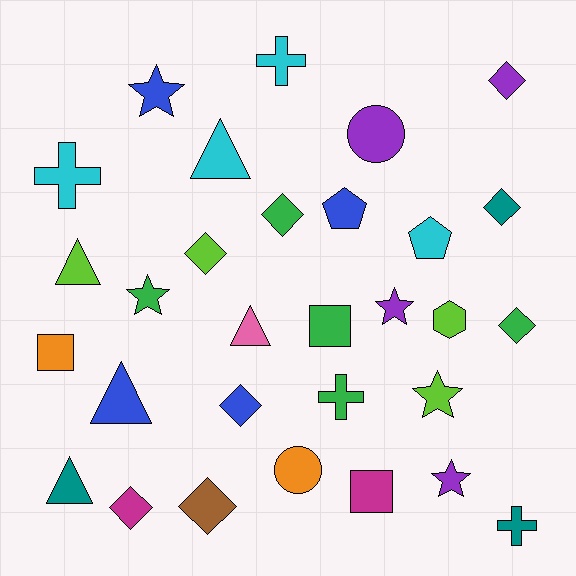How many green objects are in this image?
There are 5 green objects.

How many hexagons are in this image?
There is 1 hexagon.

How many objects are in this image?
There are 30 objects.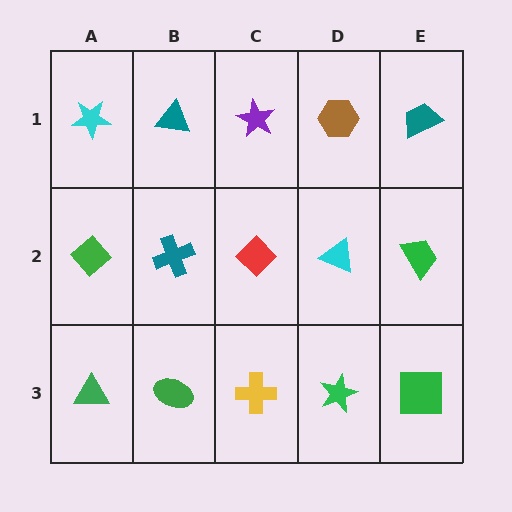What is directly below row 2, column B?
A green ellipse.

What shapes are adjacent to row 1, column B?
A teal cross (row 2, column B), a cyan star (row 1, column A), a purple star (row 1, column C).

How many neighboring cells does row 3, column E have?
2.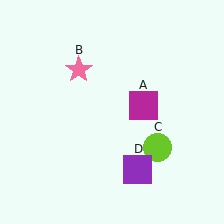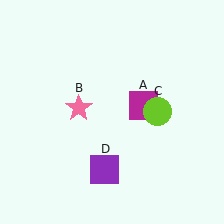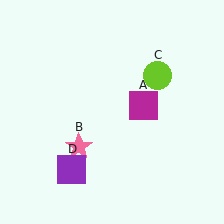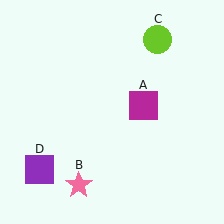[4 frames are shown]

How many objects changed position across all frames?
3 objects changed position: pink star (object B), lime circle (object C), purple square (object D).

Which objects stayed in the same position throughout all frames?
Magenta square (object A) remained stationary.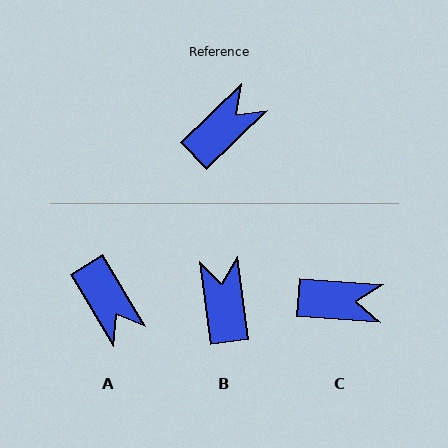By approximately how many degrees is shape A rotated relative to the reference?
Approximately 103 degrees clockwise.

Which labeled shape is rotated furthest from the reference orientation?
A, about 103 degrees away.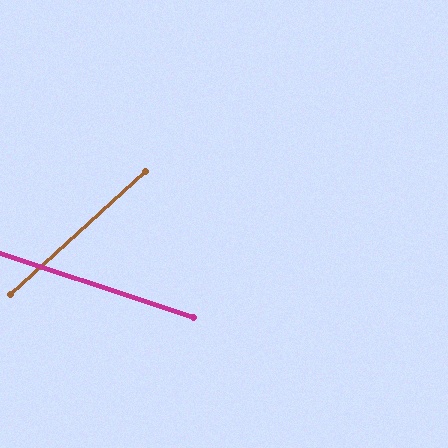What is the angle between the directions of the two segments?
Approximately 61 degrees.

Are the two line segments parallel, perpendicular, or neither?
Neither parallel nor perpendicular — they differ by about 61°.